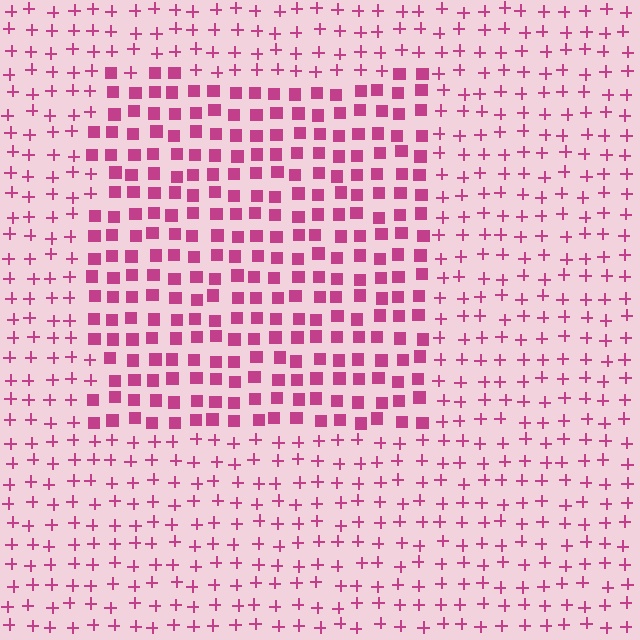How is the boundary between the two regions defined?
The boundary is defined by a change in element shape: squares inside vs. plus signs outside. All elements share the same color and spacing.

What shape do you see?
I see a rectangle.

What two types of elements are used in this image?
The image uses squares inside the rectangle region and plus signs outside it.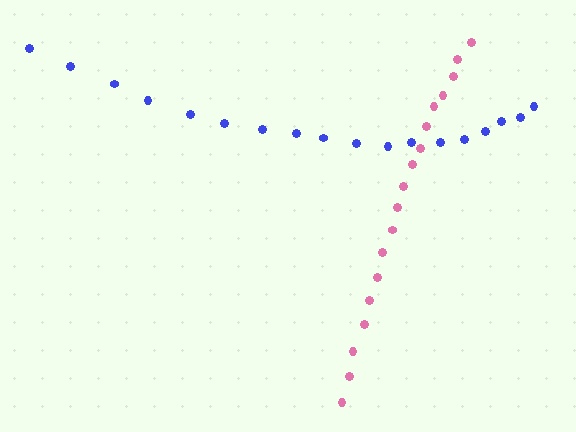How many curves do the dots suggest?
There are 2 distinct paths.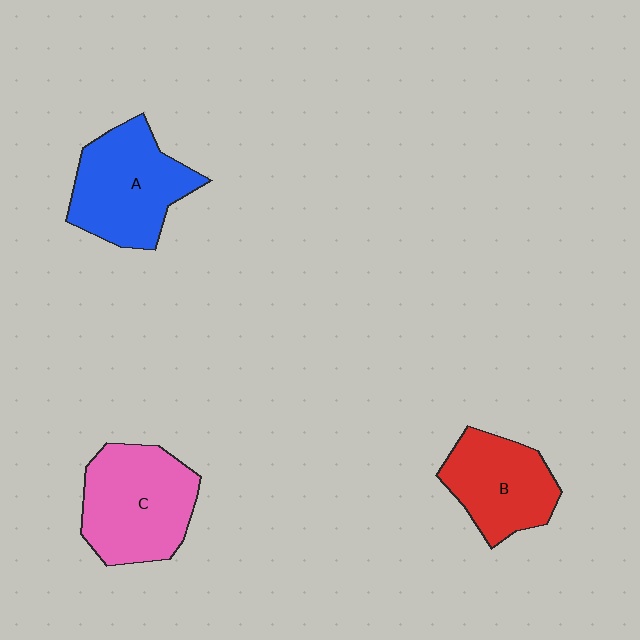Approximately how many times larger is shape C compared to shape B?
Approximately 1.3 times.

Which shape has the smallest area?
Shape B (red).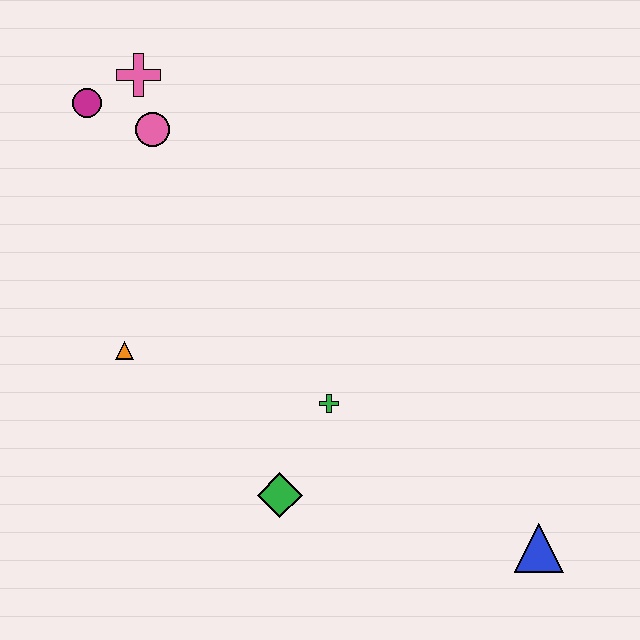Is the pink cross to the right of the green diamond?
No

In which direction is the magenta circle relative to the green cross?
The magenta circle is above the green cross.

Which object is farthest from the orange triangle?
The blue triangle is farthest from the orange triangle.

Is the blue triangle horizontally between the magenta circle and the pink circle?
No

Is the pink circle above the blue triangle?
Yes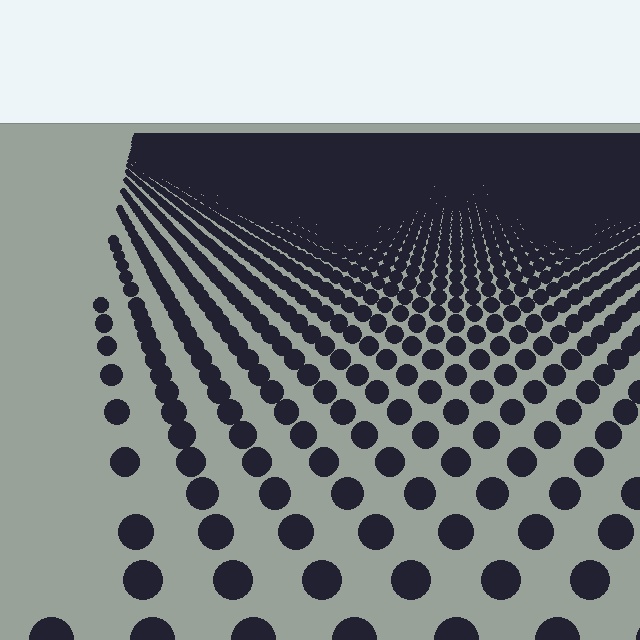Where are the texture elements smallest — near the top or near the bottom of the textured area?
Near the top.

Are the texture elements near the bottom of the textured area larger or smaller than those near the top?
Larger. Near the bottom, elements are closer to the viewer and appear at a bigger on-screen size.